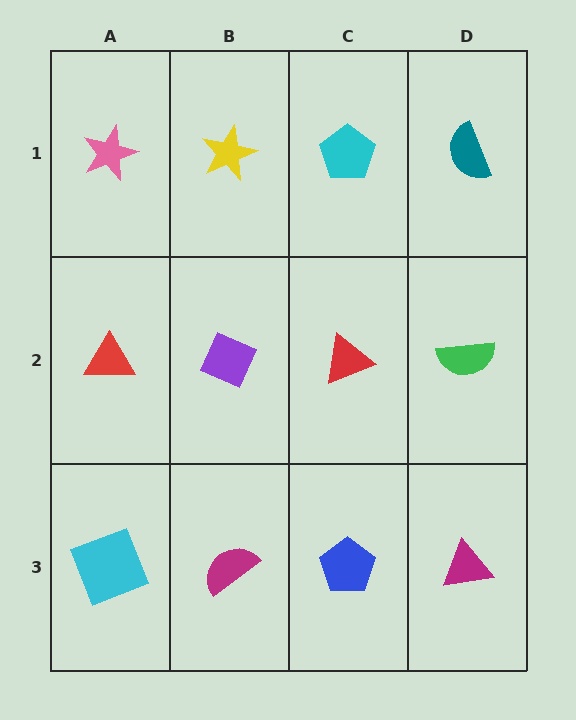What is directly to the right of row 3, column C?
A magenta triangle.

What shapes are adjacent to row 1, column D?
A green semicircle (row 2, column D), a cyan pentagon (row 1, column C).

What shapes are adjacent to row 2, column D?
A teal semicircle (row 1, column D), a magenta triangle (row 3, column D), a red triangle (row 2, column C).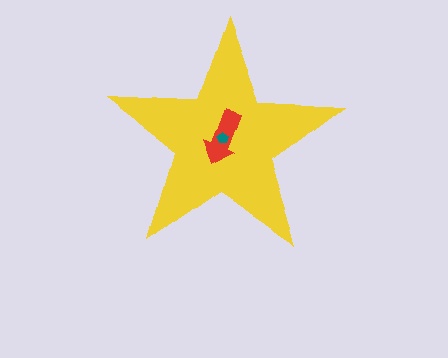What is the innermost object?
The teal pentagon.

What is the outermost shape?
The yellow star.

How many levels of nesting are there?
3.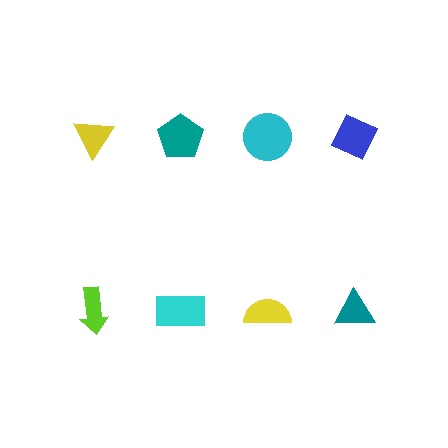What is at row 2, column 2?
A cyan rectangle.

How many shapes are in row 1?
4 shapes.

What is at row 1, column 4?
A blue diamond.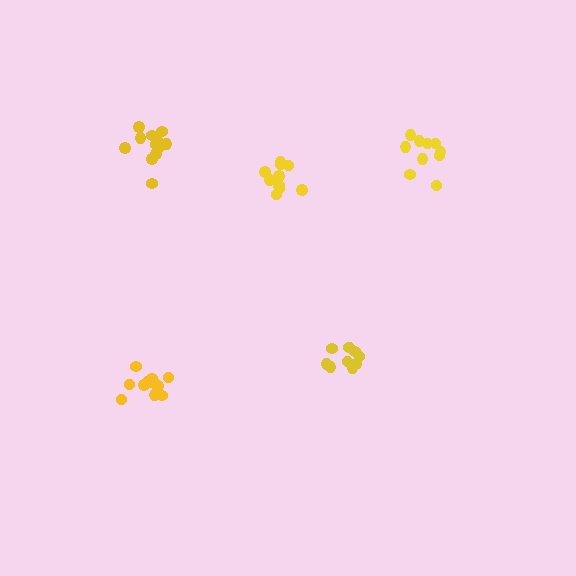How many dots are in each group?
Group 1: 10 dots, Group 2: 12 dots, Group 3: 10 dots, Group 4: 10 dots, Group 5: 11 dots (53 total).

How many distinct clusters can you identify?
There are 5 distinct clusters.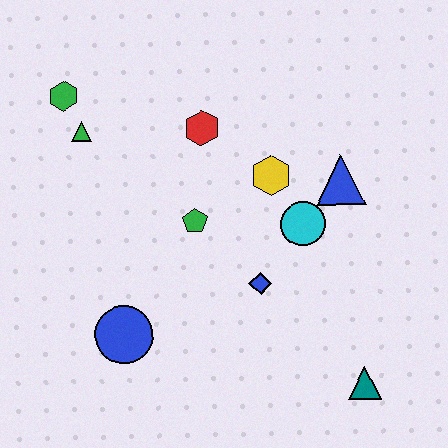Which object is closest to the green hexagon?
The green triangle is closest to the green hexagon.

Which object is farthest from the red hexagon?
The teal triangle is farthest from the red hexagon.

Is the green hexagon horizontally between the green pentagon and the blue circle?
No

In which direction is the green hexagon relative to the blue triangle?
The green hexagon is to the left of the blue triangle.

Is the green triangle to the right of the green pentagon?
No